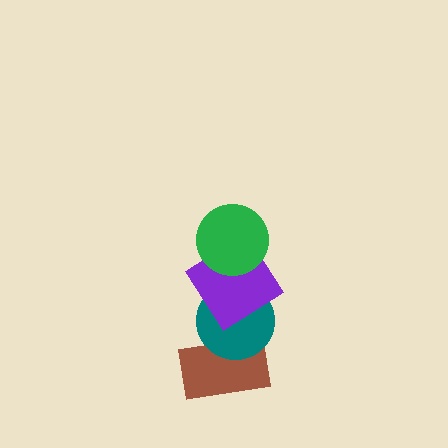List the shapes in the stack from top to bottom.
From top to bottom: the green circle, the purple diamond, the teal circle, the brown rectangle.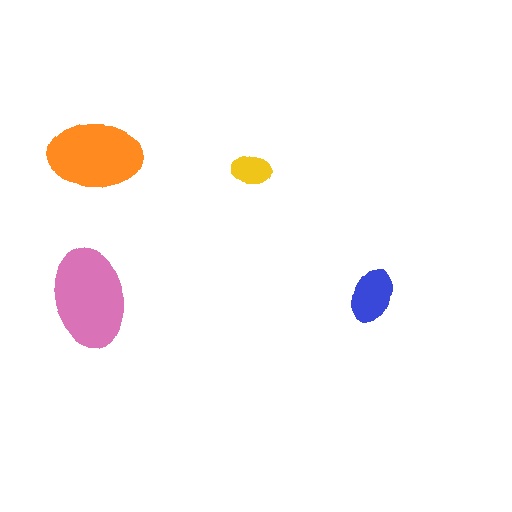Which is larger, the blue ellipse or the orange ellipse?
The orange one.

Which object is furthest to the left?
The orange ellipse is leftmost.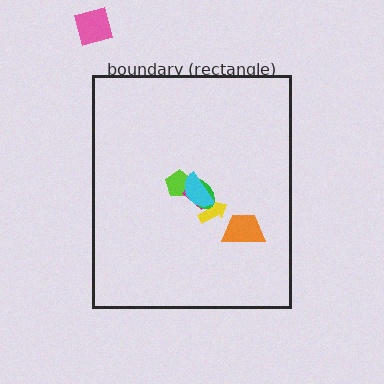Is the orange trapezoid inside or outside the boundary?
Inside.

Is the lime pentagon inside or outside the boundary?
Inside.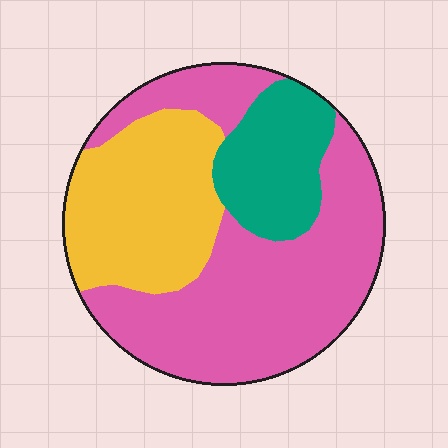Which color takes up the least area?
Teal, at roughly 15%.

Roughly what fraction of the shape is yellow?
Yellow covers about 30% of the shape.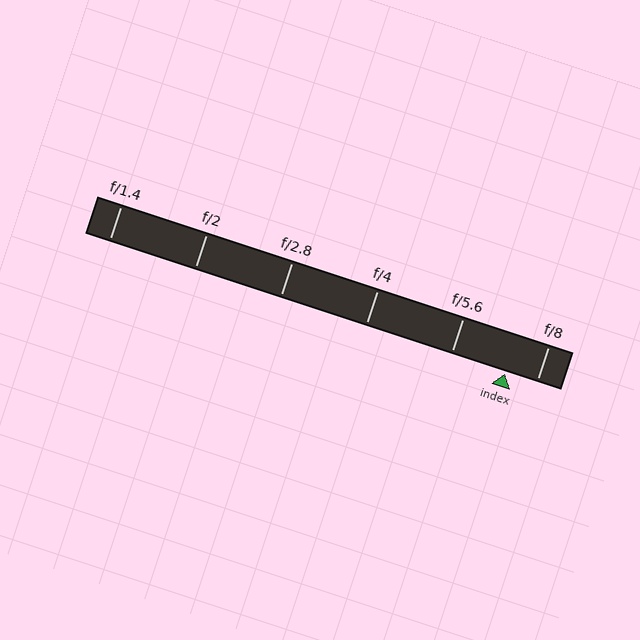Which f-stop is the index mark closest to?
The index mark is closest to f/8.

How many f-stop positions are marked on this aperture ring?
There are 6 f-stop positions marked.